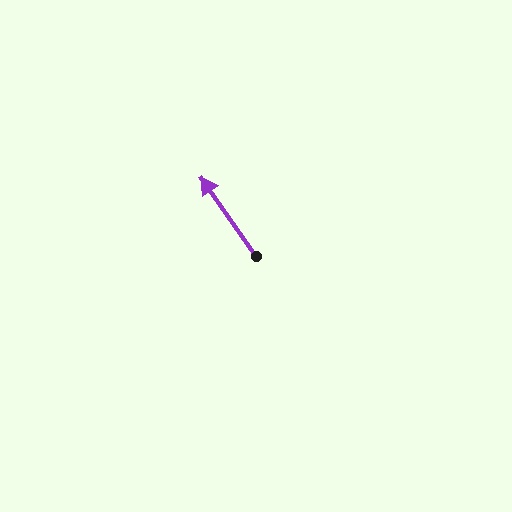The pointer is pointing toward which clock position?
Roughly 11 o'clock.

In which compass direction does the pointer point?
Northwest.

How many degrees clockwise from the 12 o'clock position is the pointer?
Approximately 325 degrees.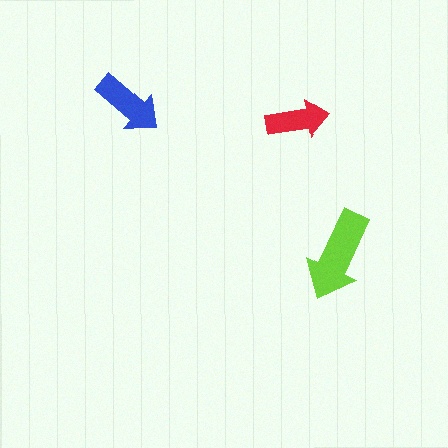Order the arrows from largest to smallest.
the lime one, the blue one, the red one.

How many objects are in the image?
There are 3 objects in the image.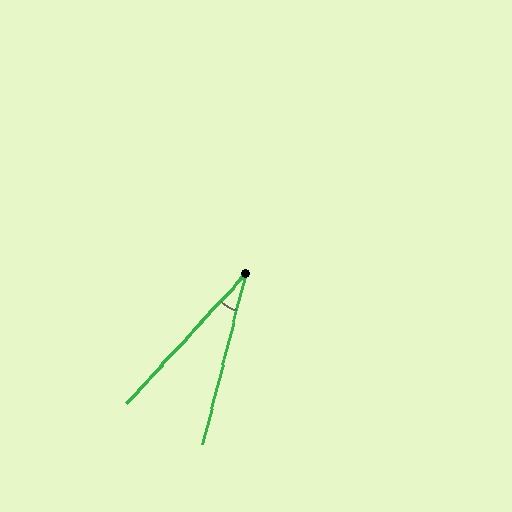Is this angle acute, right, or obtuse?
It is acute.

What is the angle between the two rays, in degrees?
Approximately 29 degrees.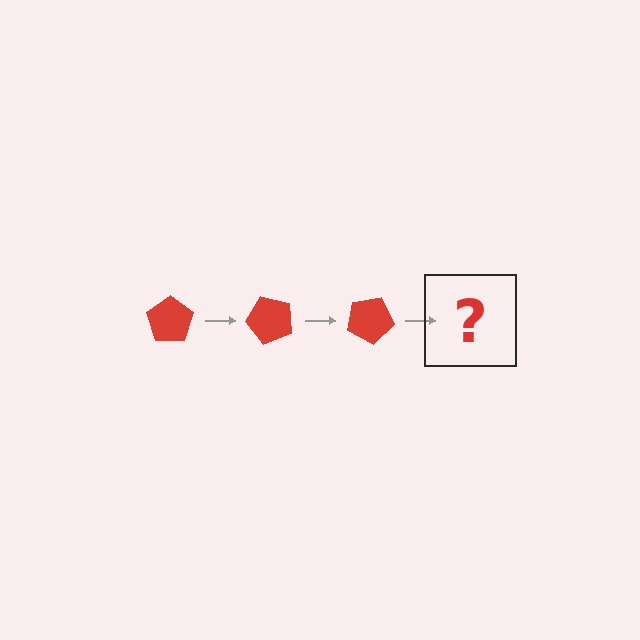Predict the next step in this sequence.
The next step is a red pentagon rotated 150 degrees.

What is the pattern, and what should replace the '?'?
The pattern is that the pentagon rotates 50 degrees each step. The '?' should be a red pentagon rotated 150 degrees.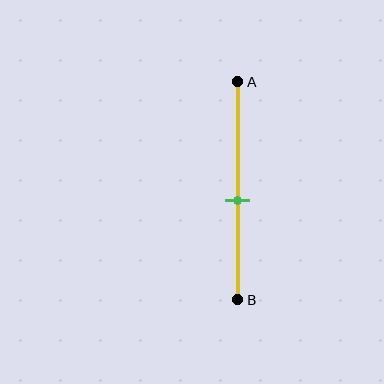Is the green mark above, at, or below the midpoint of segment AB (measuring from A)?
The green mark is below the midpoint of segment AB.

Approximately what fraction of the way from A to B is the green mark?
The green mark is approximately 55% of the way from A to B.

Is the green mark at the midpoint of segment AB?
No, the mark is at about 55% from A, not at the 50% midpoint.